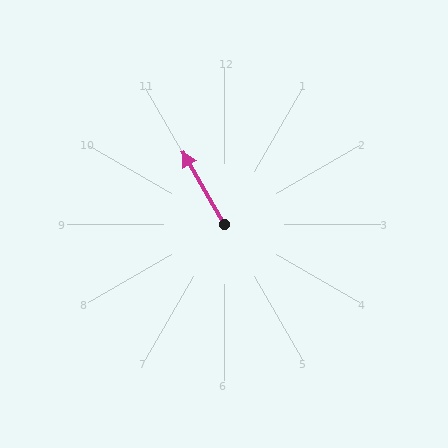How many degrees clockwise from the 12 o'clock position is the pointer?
Approximately 330 degrees.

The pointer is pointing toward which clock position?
Roughly 11 o'clock.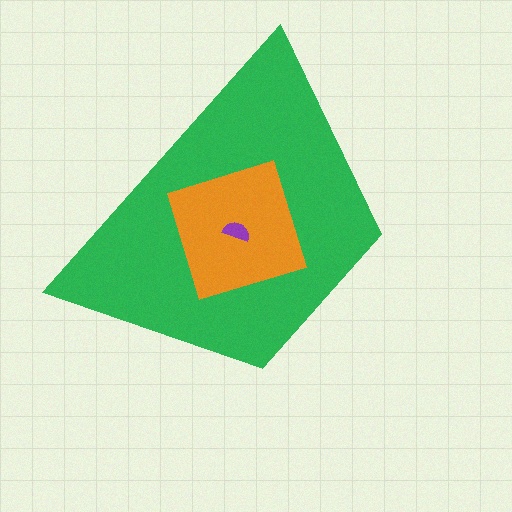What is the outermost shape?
The green trapezoid.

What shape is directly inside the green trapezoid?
The orange square.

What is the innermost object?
The purple semicircle.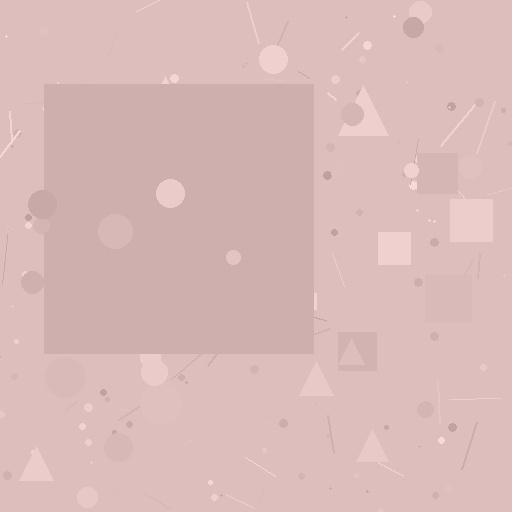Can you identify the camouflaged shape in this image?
The camouflaged shape is a square.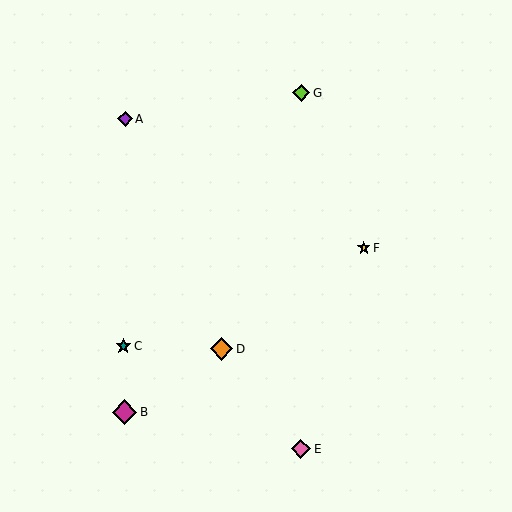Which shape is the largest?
The magenta diamond (labeled B) is the largest.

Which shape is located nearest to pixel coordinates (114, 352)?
The teal star (labeled C) at (123, 346) is nearest to that location.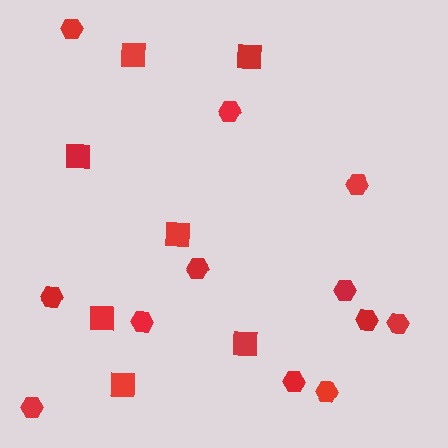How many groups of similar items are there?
There are 2 groups: one group of hexagons (12) and one group of squares (7).